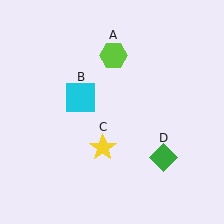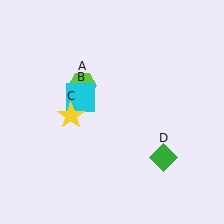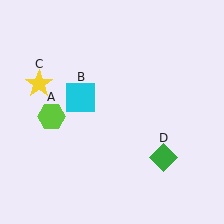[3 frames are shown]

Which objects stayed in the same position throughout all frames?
Cyan square (object B) and green diamond (object D) remained stationary.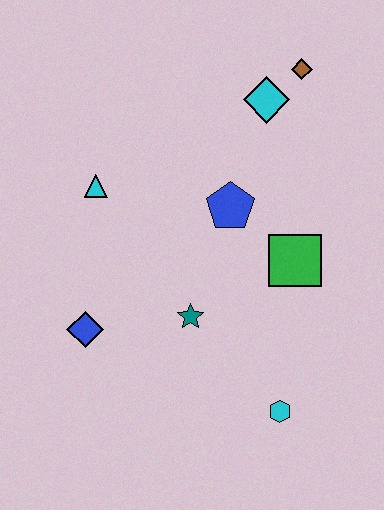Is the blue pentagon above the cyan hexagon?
Yes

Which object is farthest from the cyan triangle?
The cyan hexagon is farthest from the cyan triangle.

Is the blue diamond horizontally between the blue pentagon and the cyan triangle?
No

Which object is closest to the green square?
The blue pentagon is closest to the green square.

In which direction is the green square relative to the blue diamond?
The green square is to the right of the blue diamond.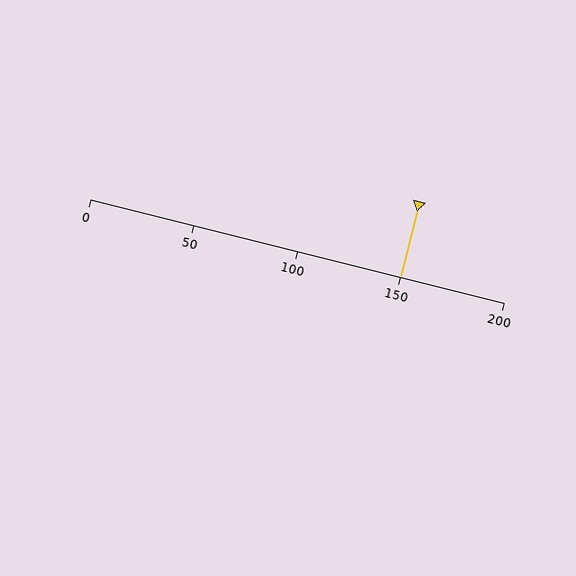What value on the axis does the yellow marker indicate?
The marker indicates approximately 150.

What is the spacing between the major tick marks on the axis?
The major ticks are spaced 50 apart.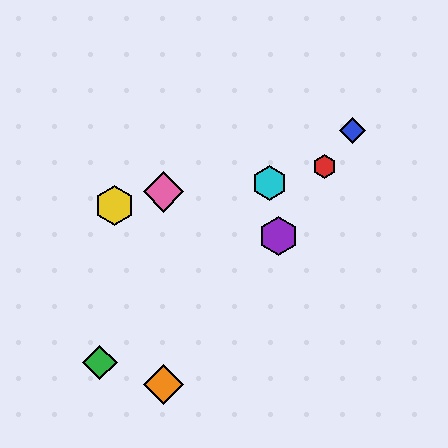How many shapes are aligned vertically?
2 shapes (the orange diamond, the pink diamond) are aligned vertically.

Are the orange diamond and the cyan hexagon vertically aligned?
No, the orange diamond is at x≈163 and the cyan hexagon is at x≈270.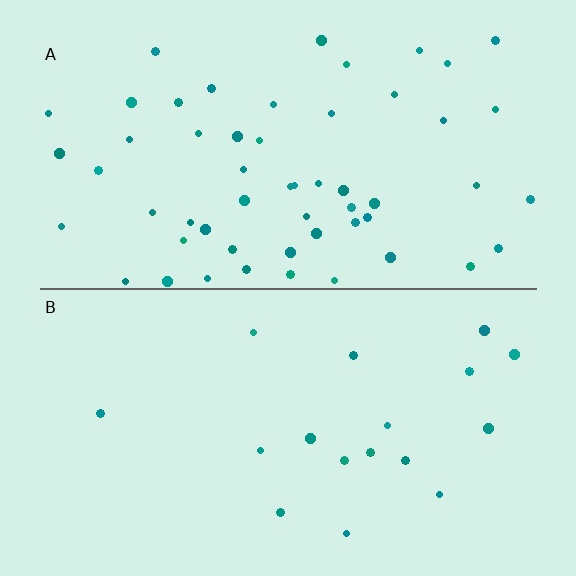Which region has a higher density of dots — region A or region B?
A (the top).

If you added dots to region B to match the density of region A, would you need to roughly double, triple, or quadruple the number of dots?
Approximately triple.